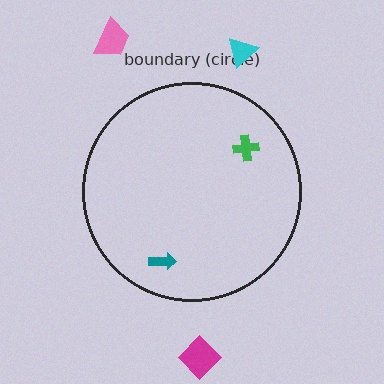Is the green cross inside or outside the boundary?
Inside.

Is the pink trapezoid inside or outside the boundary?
Outside.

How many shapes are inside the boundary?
2 inside, 3 outside.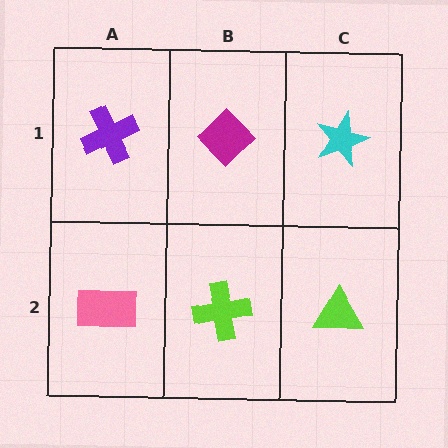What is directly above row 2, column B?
A magenta diamond.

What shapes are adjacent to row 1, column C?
A lime triangle (row 2, column C), a magenta diamond (row 1, column B).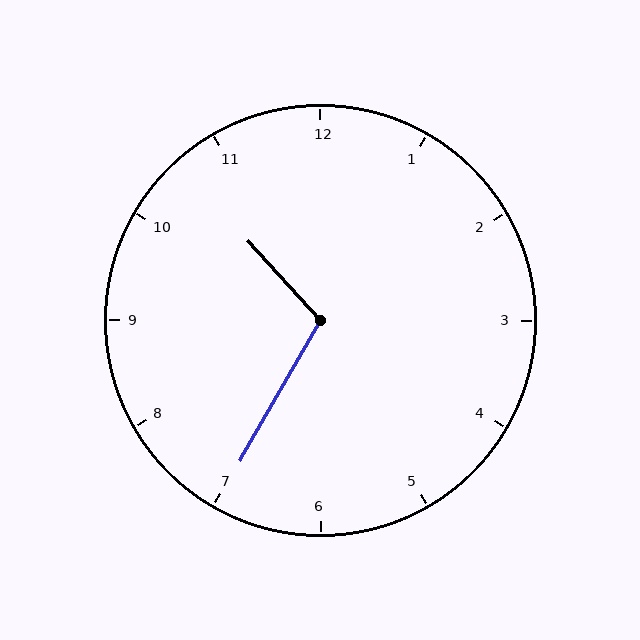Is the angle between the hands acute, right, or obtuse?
It is obtuse.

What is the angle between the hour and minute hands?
Approximately 108 degrees.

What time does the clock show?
10:35.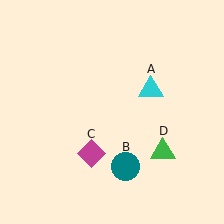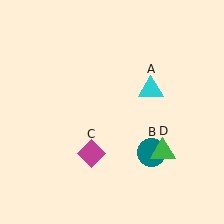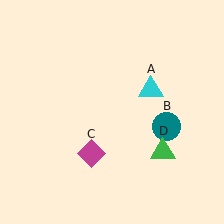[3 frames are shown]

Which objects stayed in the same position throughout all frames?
Cyan triangle (object A) and magenta diamond (object C) and green triangle (object D) remained stationary.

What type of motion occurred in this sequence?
The teal circle (object B) rotated counterclockwise around the center of the scene.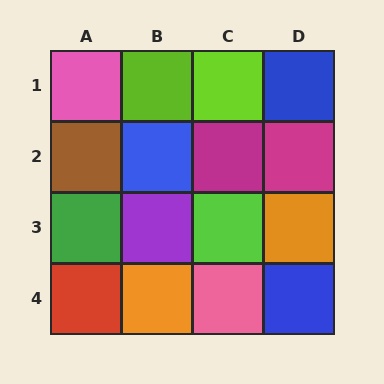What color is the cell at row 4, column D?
Blue.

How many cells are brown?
1 cell is brown.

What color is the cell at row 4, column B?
Orange.